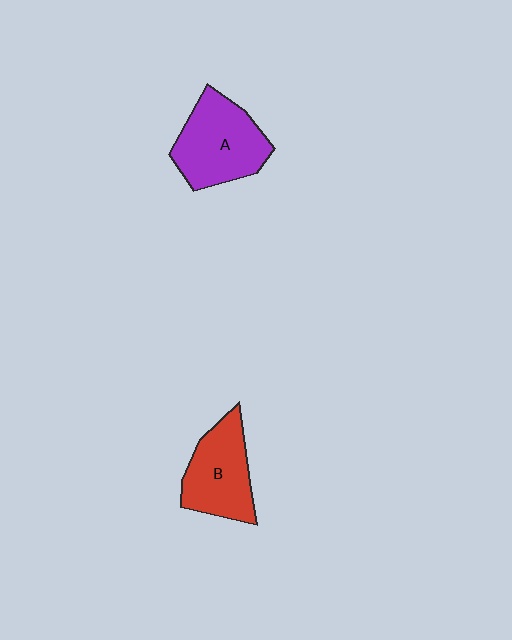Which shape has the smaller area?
Shape B (red).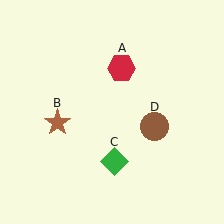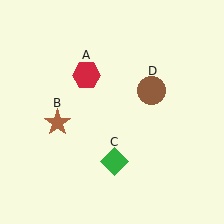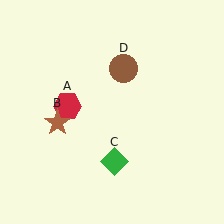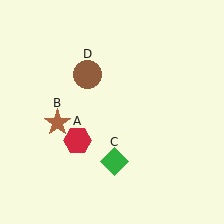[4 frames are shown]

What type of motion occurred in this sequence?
The red hexagon (object A), brown circle (object D) rotated counterclockwise around the center of the scene.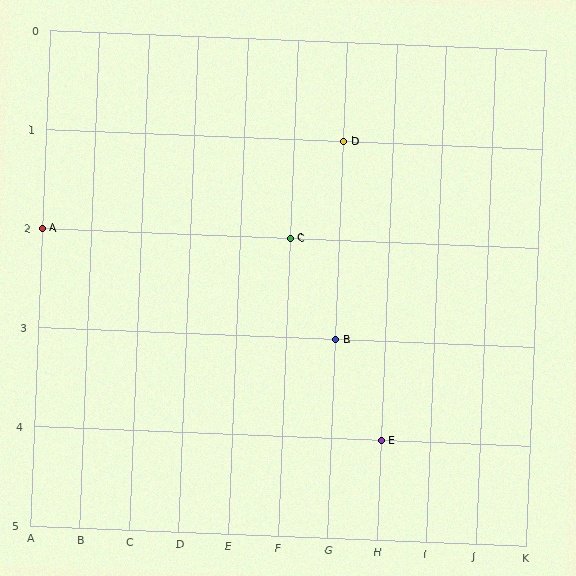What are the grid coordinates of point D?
Point D is at grid coordinates (G, 1).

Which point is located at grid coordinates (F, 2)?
Point C is at (F, 2).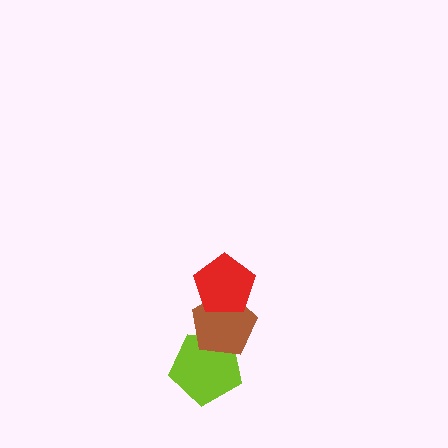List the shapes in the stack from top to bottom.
From top to bottom: the red pentagon, the brown pentagon, the lime pentagon.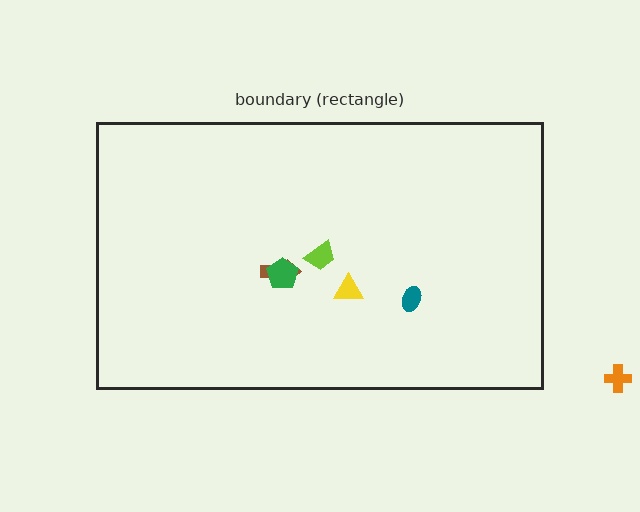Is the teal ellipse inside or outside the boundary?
Inside.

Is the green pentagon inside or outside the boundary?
Inside.